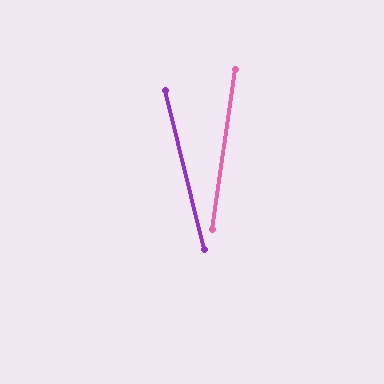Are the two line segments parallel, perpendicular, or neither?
Neither parallel nor perpendicular — they differ by about 22°.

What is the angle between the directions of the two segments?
Approximately 22 degrees.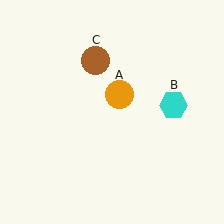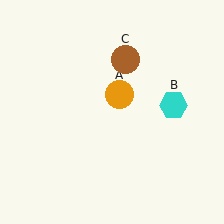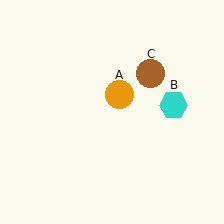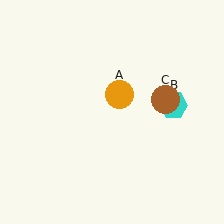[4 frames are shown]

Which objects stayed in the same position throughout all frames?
Orange circle (object A) and cyan hexagon (object B) remained stationary.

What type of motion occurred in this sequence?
The brown circle (object C) rotated clockwise around the center of the scene.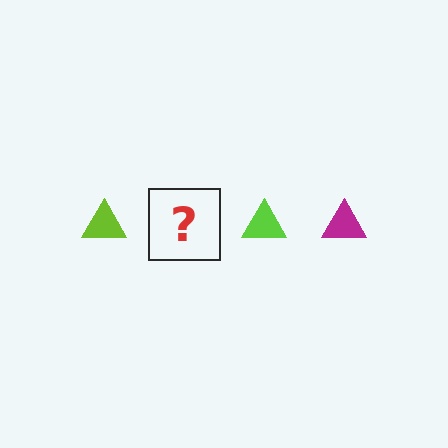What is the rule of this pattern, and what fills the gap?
The rule is that the pattern cycles through lime, magenta triangles. The gap should be filled with a magenta triangle.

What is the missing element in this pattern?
The missing element is a magenta triangle.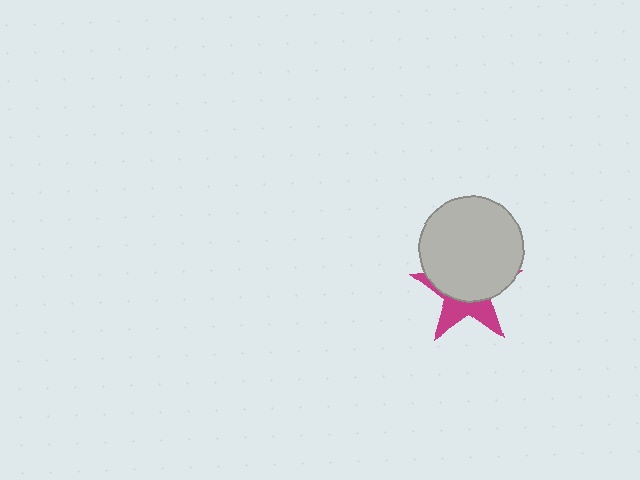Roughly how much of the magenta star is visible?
A small part of it is visible (roughly 39%).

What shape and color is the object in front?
The object in front is a light gray circle.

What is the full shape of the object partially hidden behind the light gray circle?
The partially hidden object is a magenta star.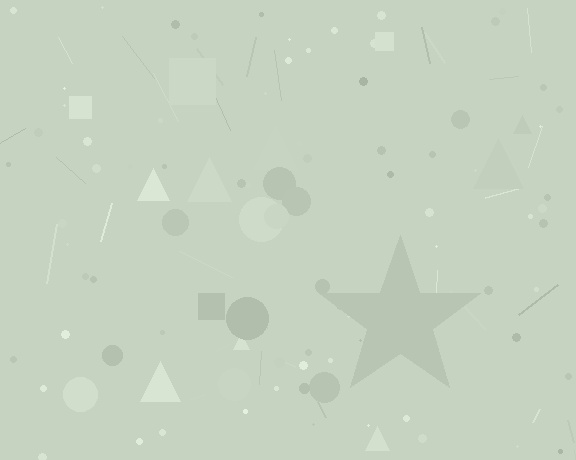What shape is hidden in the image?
A star is hidden in the image.